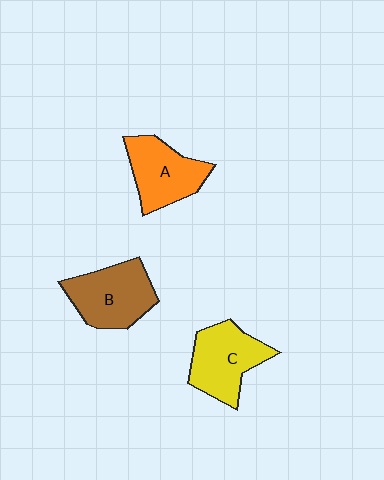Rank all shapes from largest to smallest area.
From largest to smallest: B (brown), C (yellow), A (orange).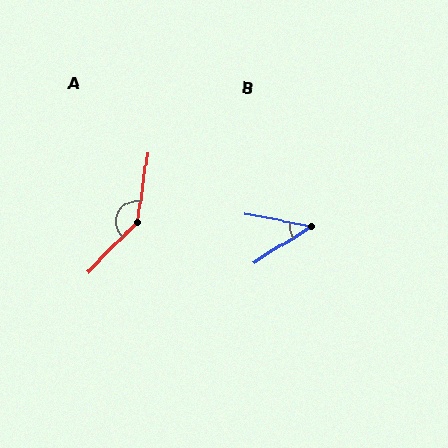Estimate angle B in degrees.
Approximately 44 degrees.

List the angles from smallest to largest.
B (44°), A (143°).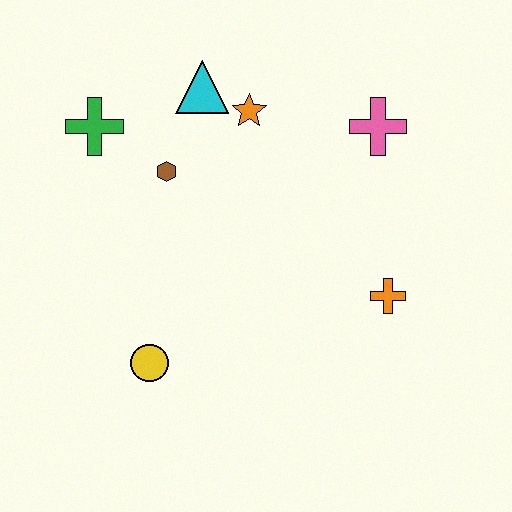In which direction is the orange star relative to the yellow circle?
The orange star is above the yellow circle.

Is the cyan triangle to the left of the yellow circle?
No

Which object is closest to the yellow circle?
The brown hexagon is closest to the yellow circle.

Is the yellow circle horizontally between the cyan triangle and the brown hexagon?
No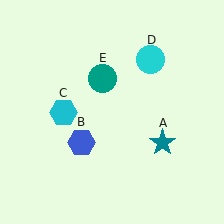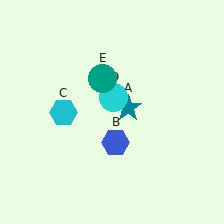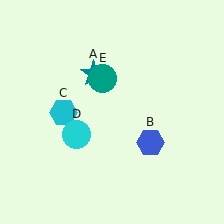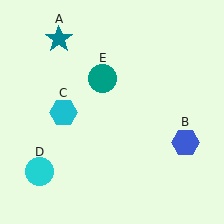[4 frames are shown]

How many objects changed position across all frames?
3 objects changed position: teal star (object A), blue hexagon (object B), cyan circle (object D).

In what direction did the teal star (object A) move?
The teal star (object A) moved up and to the left.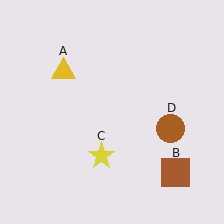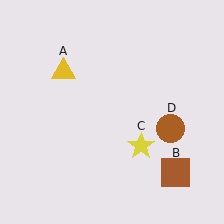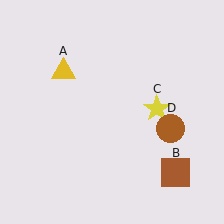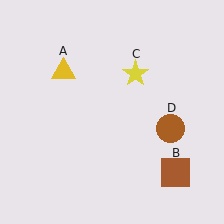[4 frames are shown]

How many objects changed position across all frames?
1 object changed position: yellow star (object C).